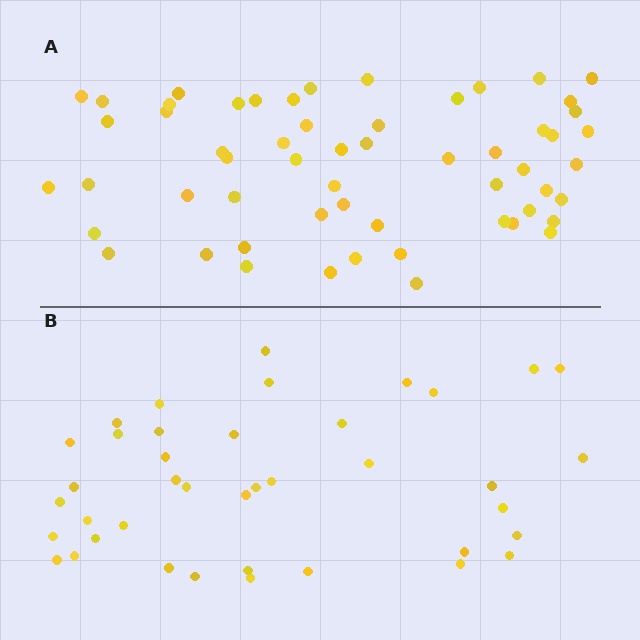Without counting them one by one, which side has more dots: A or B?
Region A (the top region) has more dots.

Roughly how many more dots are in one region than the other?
Region A has approximately 15 more dots than region B.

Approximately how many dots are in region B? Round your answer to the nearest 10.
About 40 dots.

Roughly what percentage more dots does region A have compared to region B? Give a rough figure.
About 40% more.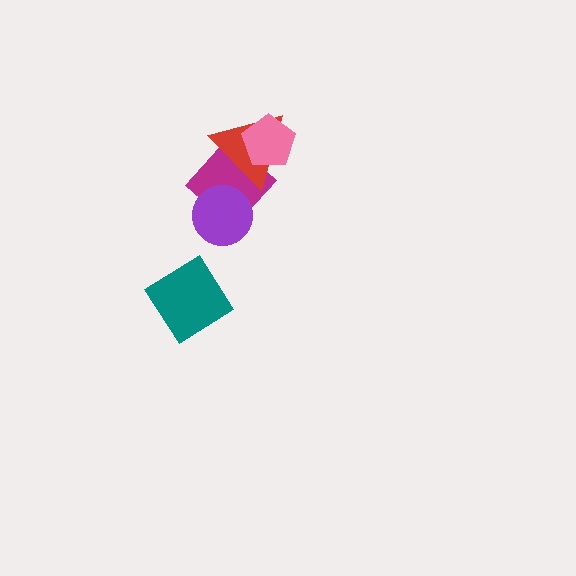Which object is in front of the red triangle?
The pink pentagon is in front of the red triangle.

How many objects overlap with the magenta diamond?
3 objects overlap with the magenta diamond.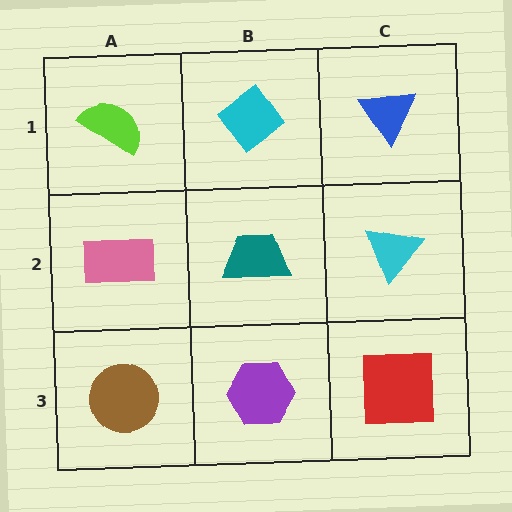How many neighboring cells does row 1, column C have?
2.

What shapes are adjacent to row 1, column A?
A pink rectangle (row 2, column A), a cyan diamond (row 1, column B).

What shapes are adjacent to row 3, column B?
A teal trapezoid (row 2, column B), a brown circle (row 3, column A), a red square (row 3, column C).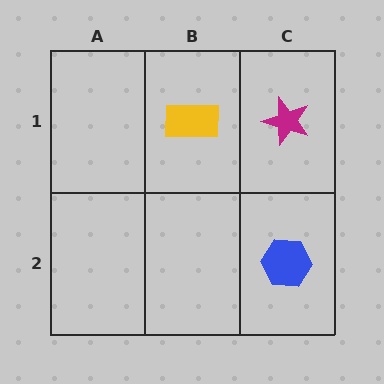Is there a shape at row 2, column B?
No, that cell is empty.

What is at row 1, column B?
A yellow rectangle.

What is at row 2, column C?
A blue hexagon.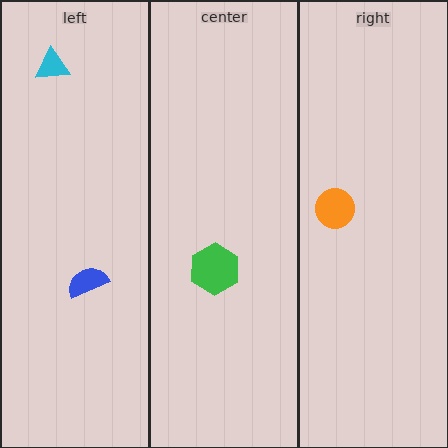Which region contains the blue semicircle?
The left region.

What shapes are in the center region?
The green hexagon.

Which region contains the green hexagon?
The center region.